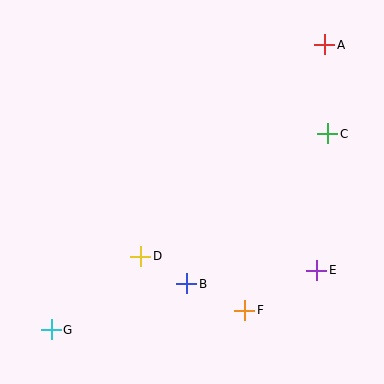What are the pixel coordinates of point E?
Point E is at (317, 270).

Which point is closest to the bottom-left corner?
Point G is closest to the bottom-left corner.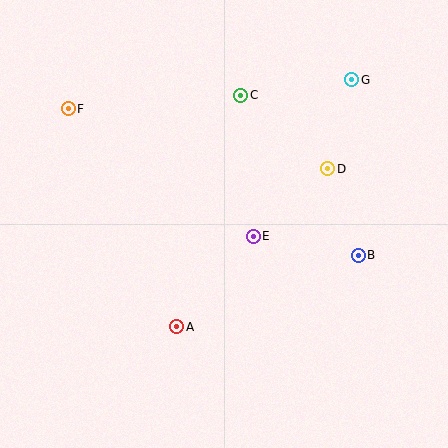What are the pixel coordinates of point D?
Point D is at (328, 169).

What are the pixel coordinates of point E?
Point E is at (253, 236).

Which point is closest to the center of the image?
Point E at (253, 236) is closest to the center.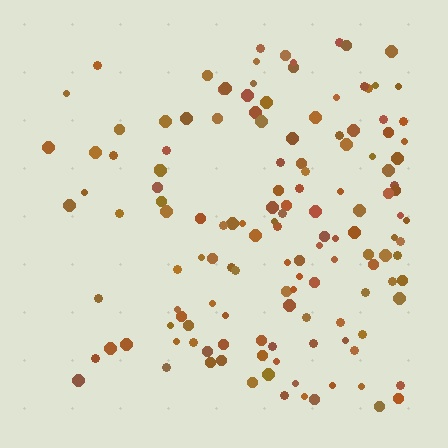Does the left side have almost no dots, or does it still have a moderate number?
Still a moderate number, just noticeably fewer than the right.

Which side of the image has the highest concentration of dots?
The right.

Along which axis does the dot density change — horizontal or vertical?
Horizontal.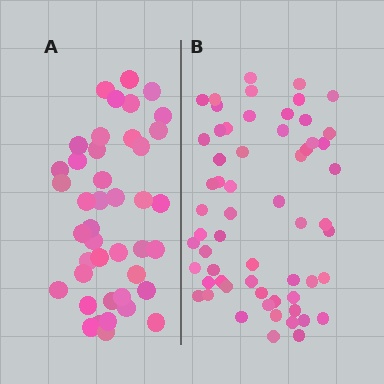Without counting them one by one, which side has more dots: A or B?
Region B (the right region) has more dots.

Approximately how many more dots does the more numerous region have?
Region B has approximately 20 more dots than region A.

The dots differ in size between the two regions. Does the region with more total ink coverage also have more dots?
No. Region A has more total ink coverage because its dots are larger, but region B actually contains more individual dots. Total area can be misleading — the number of items is what matters here.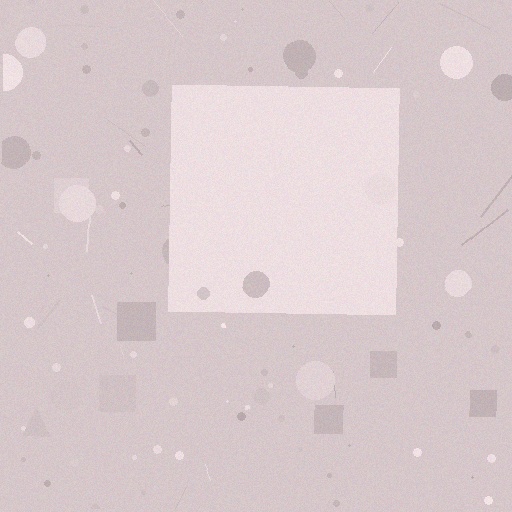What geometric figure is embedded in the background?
A square is embedded in the background.